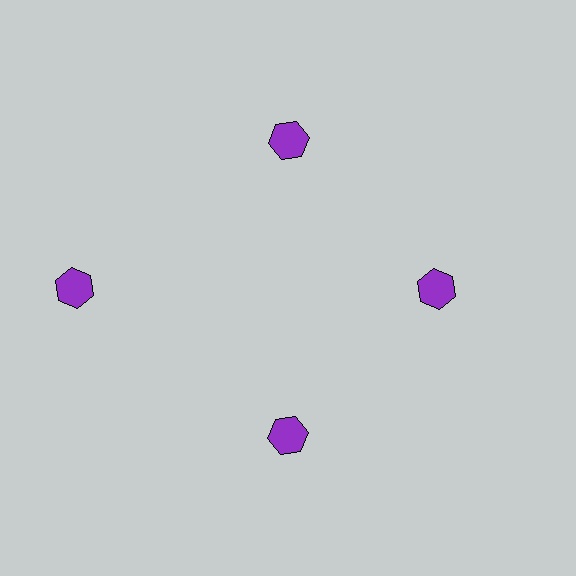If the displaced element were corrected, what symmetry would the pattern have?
It would have 4-fold rotational symmetry — the pattern would map onto itself every 90 degrees.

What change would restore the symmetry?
The symmetry would be restored by moving it inward, back onto the ring so that all 4 hexagons sit at equal angles and equal distance from the center.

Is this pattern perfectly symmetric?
No. The 4 purple hexagons are arranged in a ring, but one element near the 9 o'clock position is pushed outward from the center, breaking the 4-fold rotational symmetry.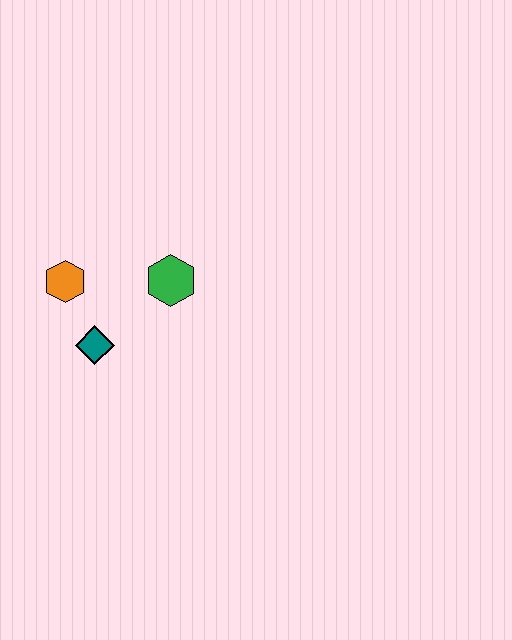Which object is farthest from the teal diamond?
The green hexagon is farthest from the teal diamond.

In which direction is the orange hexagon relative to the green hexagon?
The orange hexagon is to the left of the green hexagon.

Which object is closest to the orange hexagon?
The teal diamond is closest to the orange hexagon.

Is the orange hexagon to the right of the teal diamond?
No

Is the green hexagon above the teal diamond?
Yes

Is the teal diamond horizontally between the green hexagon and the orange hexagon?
Yes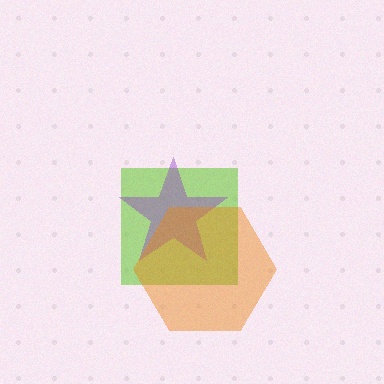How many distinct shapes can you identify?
There are 3 distinct shapes: a lime square, a purple star, an orange hexagon.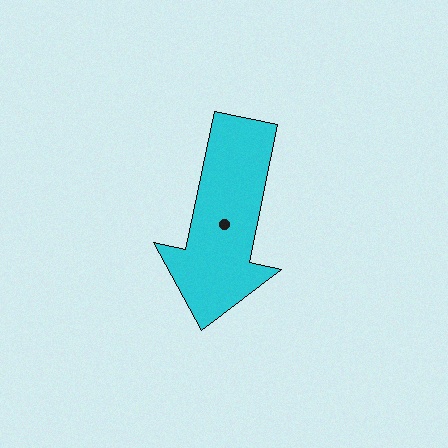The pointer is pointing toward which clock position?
Roughly 6 o'clock.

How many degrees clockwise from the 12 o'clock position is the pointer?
Approximately 192 degrees.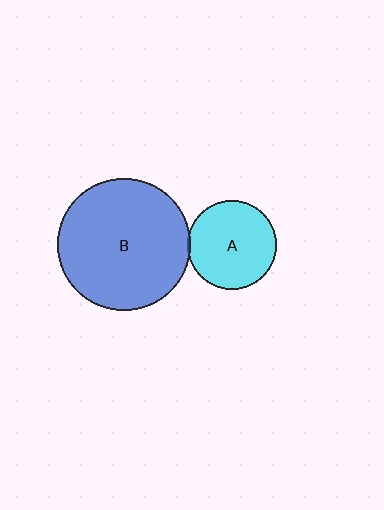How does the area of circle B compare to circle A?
Approximately 2.2 times.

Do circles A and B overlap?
Yes.